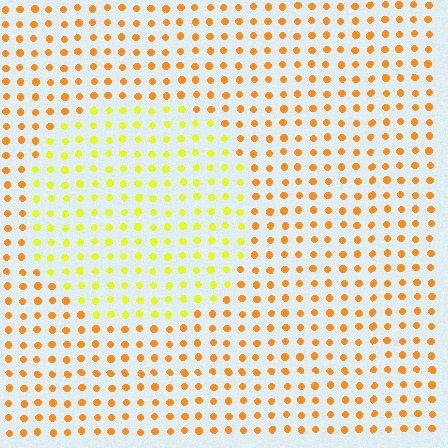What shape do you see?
I see a circle.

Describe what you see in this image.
The image is filled with small orange elements in a uniform arrangement. A circle-shaped region is visible where the elements are tinted to a slightly different hue, forming a subtle color boundary.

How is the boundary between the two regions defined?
The boundary is defined purely by a slight shift in hue (about 36 degrees). Spacing, size, and orientation are identical on both sides.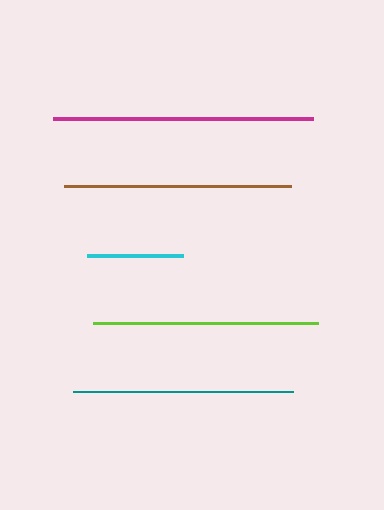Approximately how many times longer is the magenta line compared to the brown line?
The magenta line is approximately 1.1 times the length of the brown line.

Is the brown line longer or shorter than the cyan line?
The brown line is longer than the cyan line.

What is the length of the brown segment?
The brown segment is approximately 227 pixels long.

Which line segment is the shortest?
The cyan line is the shortest at approximately 95 pixels.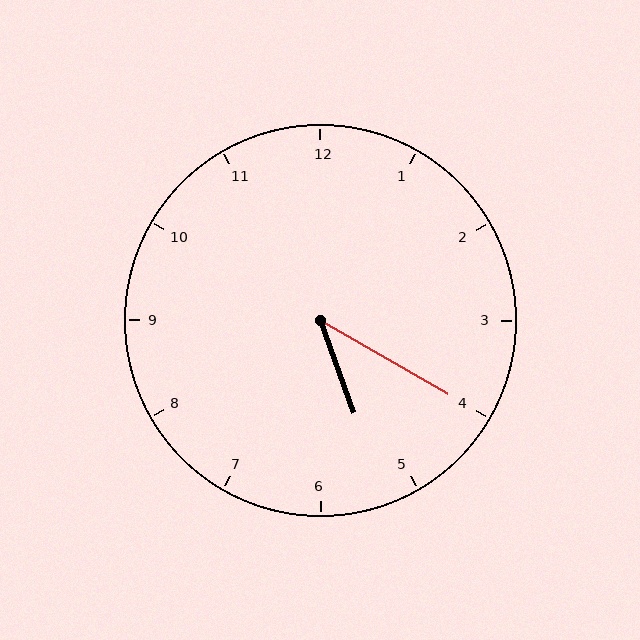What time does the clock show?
5:20.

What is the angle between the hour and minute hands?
Approximately 40 degrees.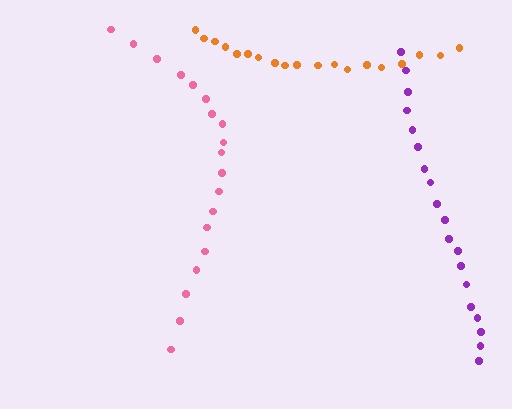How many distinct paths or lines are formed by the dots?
There are 3 distinct paths.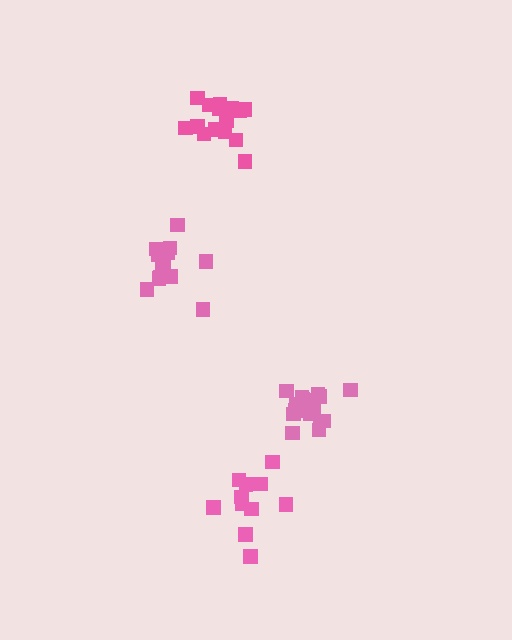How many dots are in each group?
Group 1: 13 dots, Group 2: 12 dots, Group 3: 16 dots, Group 4: 15 dots (56 total).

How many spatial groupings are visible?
There are 4 spatial groupings.